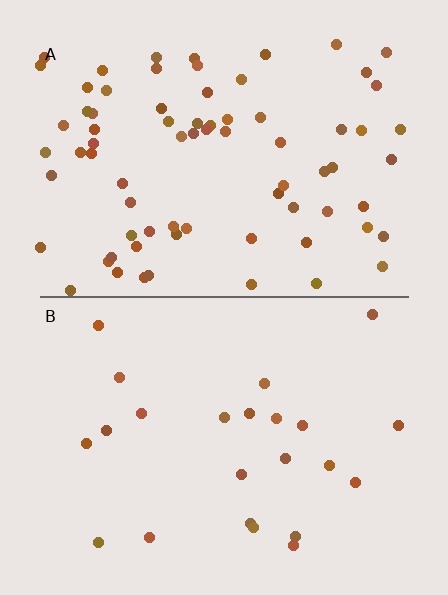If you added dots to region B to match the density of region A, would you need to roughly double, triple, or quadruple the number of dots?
Approximately triple.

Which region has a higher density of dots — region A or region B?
A (the top).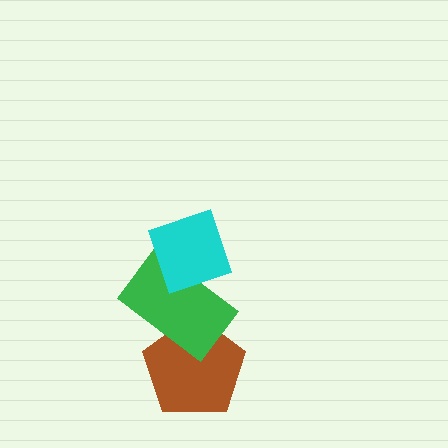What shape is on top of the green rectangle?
The cyan diamond is on top of the green rectangle.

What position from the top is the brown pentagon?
The brown pentagon is 3rd from the top.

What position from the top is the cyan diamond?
The cyan diamond is 1st from the top.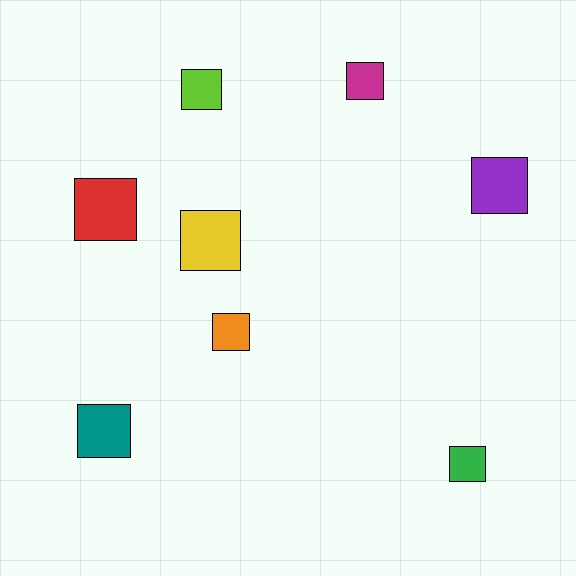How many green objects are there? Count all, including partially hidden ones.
There is 1 green object.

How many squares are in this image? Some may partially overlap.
There are 8 squares.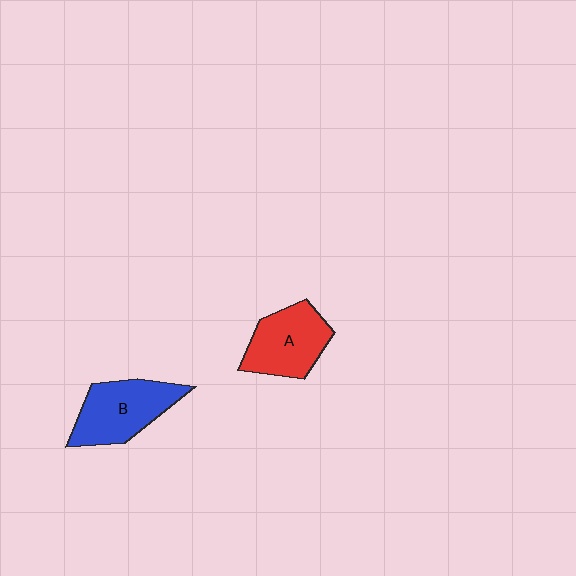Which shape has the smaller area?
Shape A (red).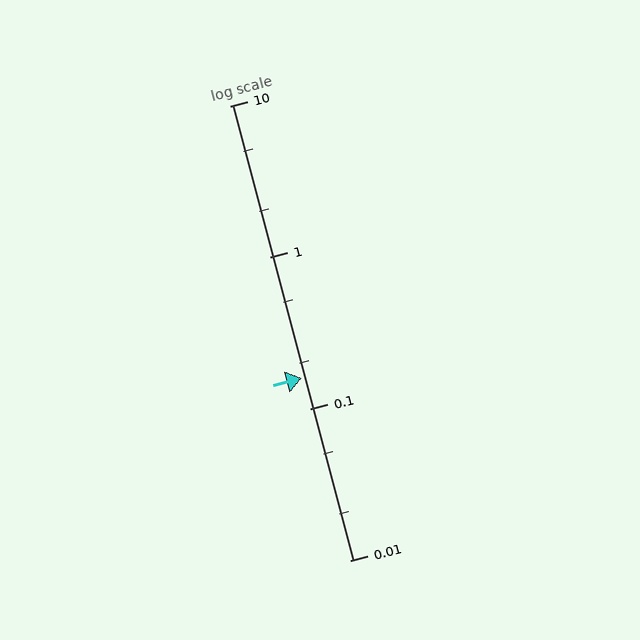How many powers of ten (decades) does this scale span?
The scale spans 3 decades, from 0.01 to 10.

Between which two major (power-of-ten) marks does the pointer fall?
The pointer is between 0.1 and 1.